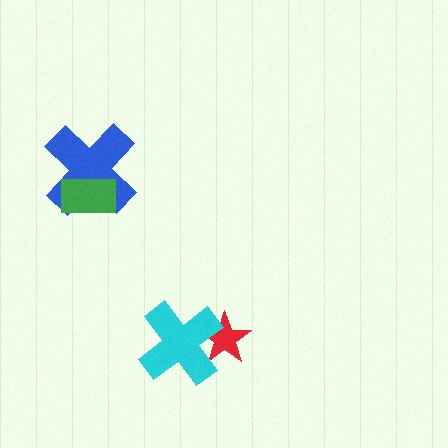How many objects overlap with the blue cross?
1 object overlaps with the blue cross.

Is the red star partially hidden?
Yes, it is partially covered by another shape.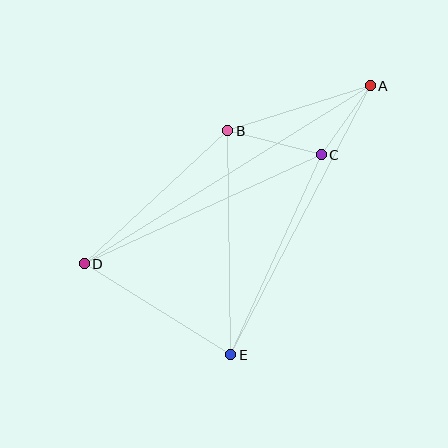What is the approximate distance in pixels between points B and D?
The distance between B and D is approximately 196 pixels.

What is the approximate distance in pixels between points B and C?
The distance between B and C is approximately 97 pixels.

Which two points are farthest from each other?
Points A and D are farthest from each other.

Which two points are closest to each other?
Points A and C are closest to each other.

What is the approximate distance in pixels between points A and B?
The distance between A and B is approximately 150 pixels.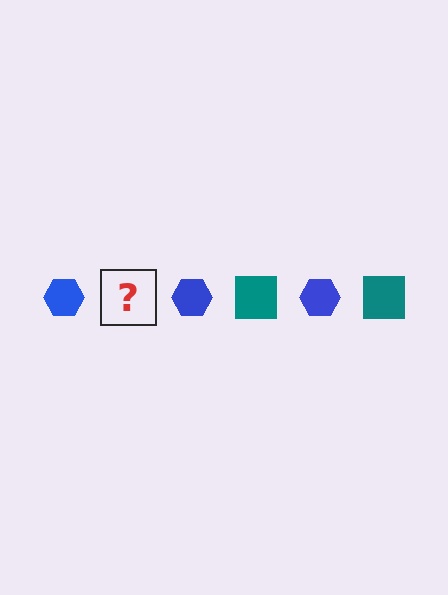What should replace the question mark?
The question mark should be replaced with a teal square.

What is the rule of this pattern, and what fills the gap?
The rule is that the pattern alternates between blue hexagon and teal square. The gap should be filled with a teal square.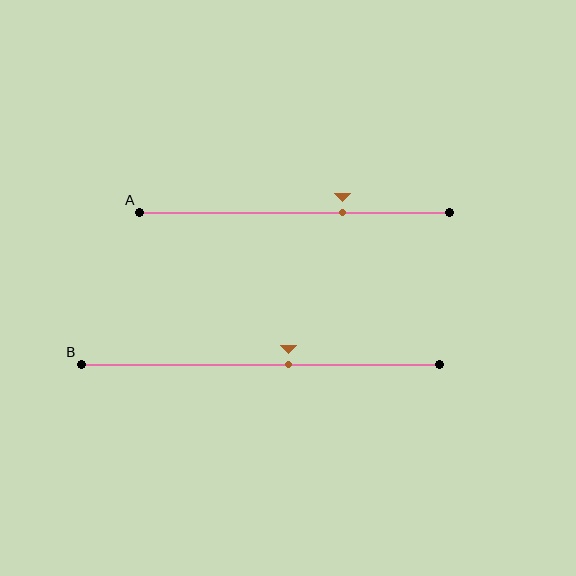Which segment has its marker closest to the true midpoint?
Segment B has its marker closest to the true midpoint.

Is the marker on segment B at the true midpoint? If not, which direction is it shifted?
No, the marker on segment B is shifted to the right by about 8% of the segment length.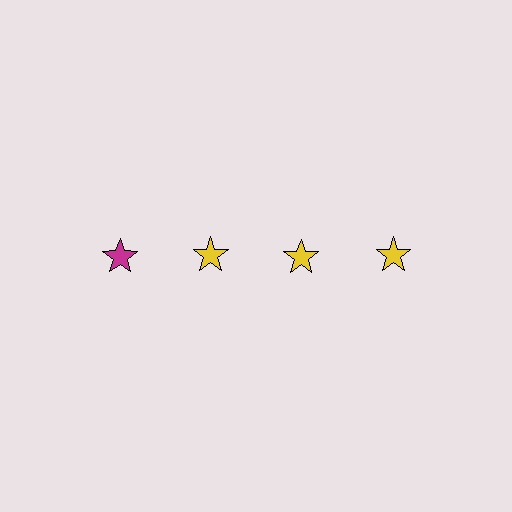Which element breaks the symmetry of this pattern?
The magenta star in the top row, leftmost column breaks the symmetry. All other shapes are yellow stars.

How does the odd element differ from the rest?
It has a different color: magenta instead of yellow.